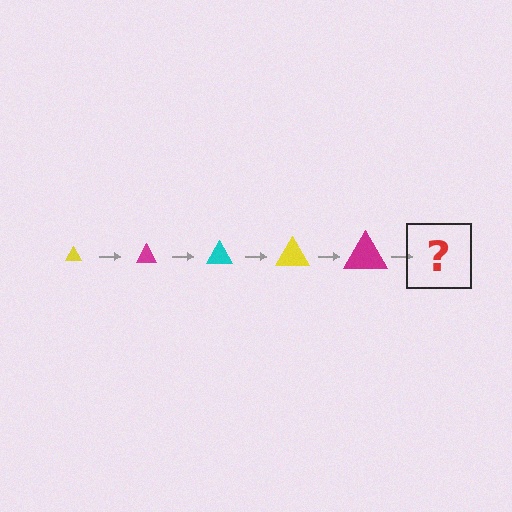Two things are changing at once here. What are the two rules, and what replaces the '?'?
The two rules are that the triangle grows larger each step and the color cycles through yellow, magenta, and cyan. The '?' should be a cyan triangle, larger than the previous one.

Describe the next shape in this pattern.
It should be a cyan triangle, larger than the previous one.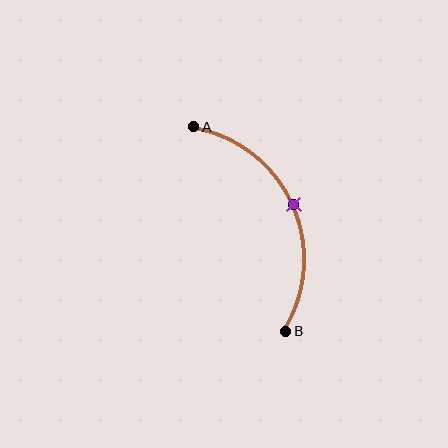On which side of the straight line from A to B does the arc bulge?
The arc bulges to the right of the straight line connecting A and B.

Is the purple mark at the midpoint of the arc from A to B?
Yes. The purple mark lies on the arc at equal arc-length from both A and B — it is the arc midpoint.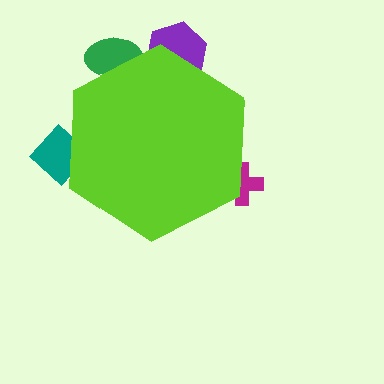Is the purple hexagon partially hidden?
Yes, the purple hexagon is partially hidden behind the lime hexagon.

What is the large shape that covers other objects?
A lime hexagon.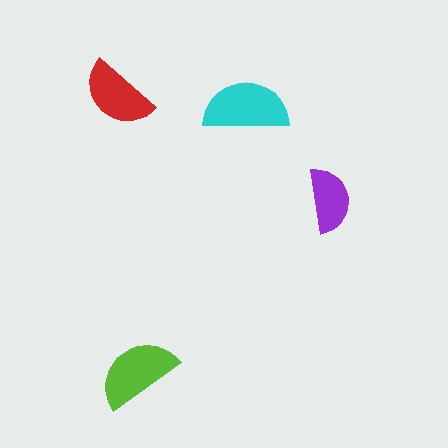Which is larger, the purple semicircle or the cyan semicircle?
The cyan one.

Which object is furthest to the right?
The purple semicircle is rightmost.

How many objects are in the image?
There are 4 objects in the image.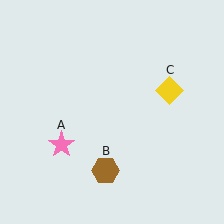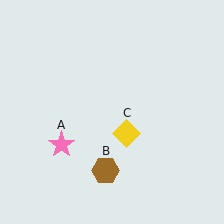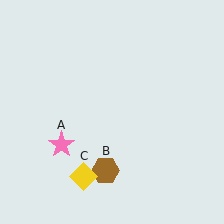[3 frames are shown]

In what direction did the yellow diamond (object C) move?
The yellow diamond (object C) moved down and to the left.